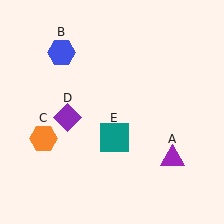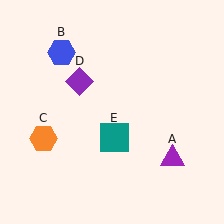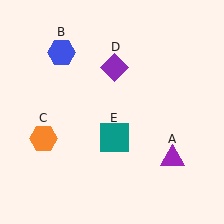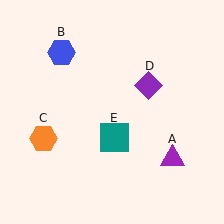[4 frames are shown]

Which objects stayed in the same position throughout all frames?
Purple triangle (object A) and blue hexagon (object B) and orange hexagon (object C) and teal square (object E) remained stationary.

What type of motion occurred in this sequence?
The purple diamond (object D) rotated clockwise around the center of the scene.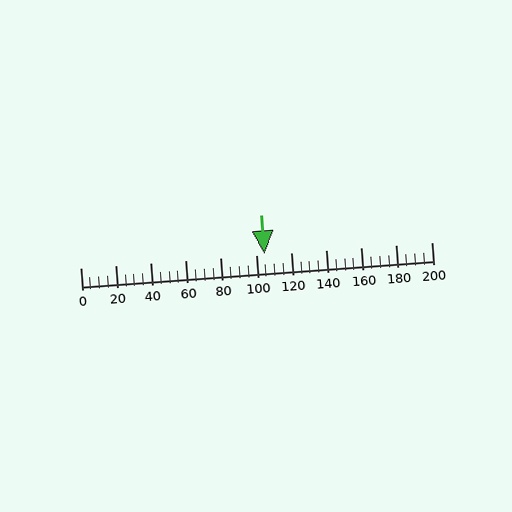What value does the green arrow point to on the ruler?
The green arrow points to approximately 105.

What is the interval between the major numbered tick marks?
The major tick marks are spaced 20 units apart.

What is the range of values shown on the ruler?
The ruler shows values from 0 to 200.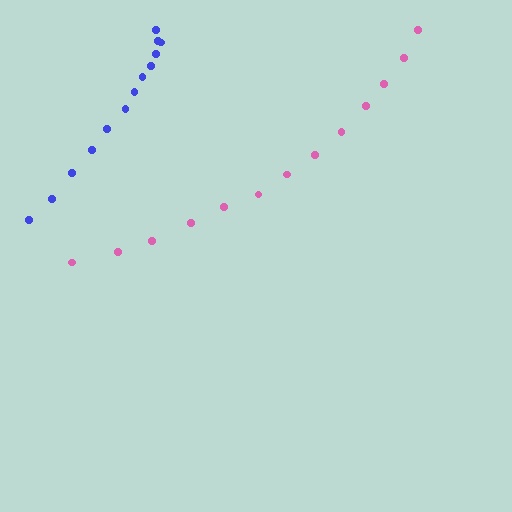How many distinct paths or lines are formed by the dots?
There are 2 distinct paths.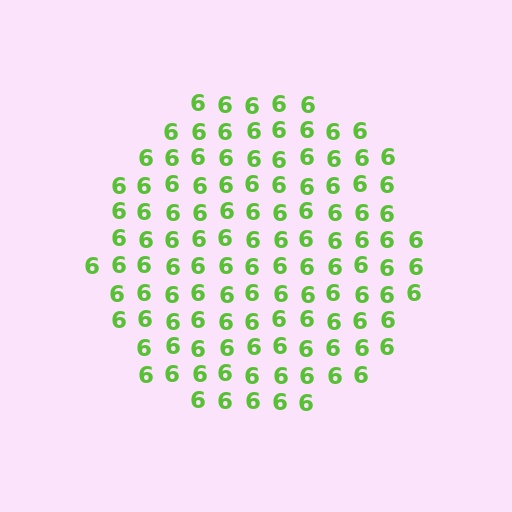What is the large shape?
The large shape is a circle.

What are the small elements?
The small elements are digit 6's.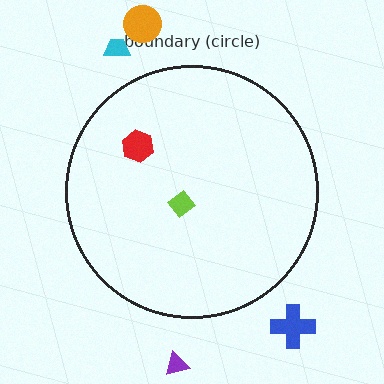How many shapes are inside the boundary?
2 inside, 4 outside.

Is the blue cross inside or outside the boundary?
Outside.